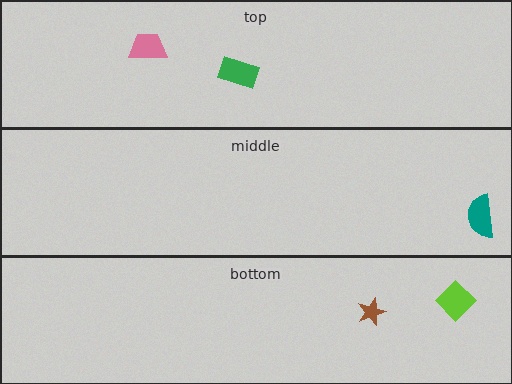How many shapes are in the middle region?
1.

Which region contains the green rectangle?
The top region.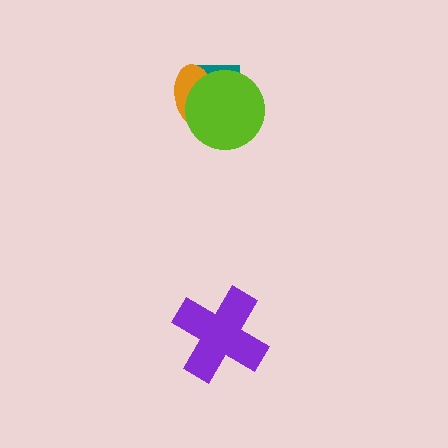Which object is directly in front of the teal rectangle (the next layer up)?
The orange ellipse is directly in front of the teal rectangle.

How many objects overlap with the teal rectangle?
2 objects overlap with the teal rectangle.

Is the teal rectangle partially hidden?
Yes, it is partially covered by another shape.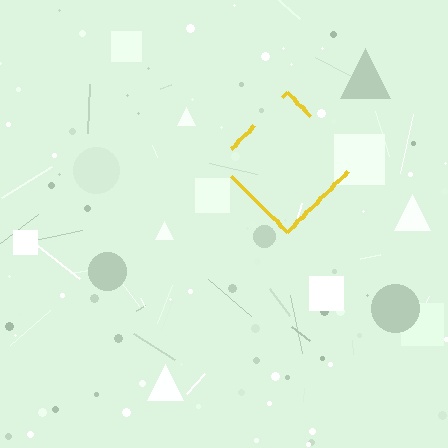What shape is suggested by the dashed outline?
The dashed outline suggests a diamond.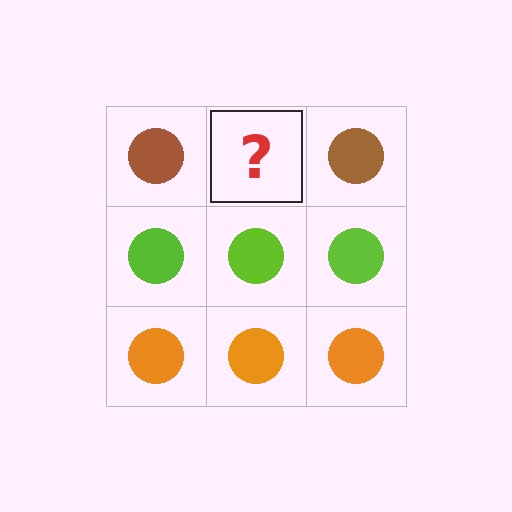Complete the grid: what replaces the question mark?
The question mark should be replaced with a brown circle.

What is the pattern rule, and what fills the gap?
The rule is that each row has a consistent color. The gap should be filled with a brown circle.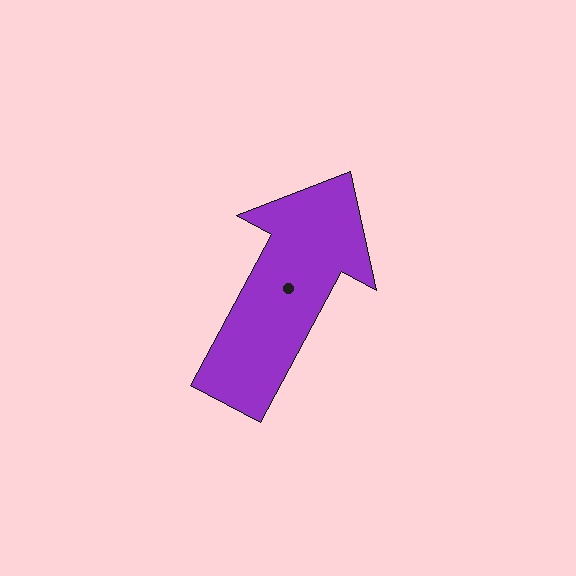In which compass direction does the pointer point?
Northeast.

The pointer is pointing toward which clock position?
Roughly 1 o'clock.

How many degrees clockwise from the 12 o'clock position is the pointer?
Approximately 28 degrees.